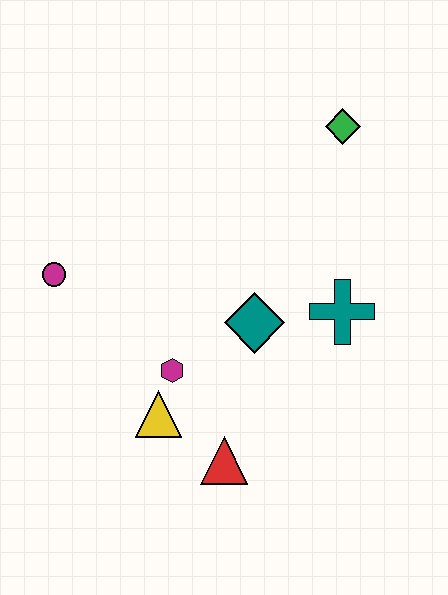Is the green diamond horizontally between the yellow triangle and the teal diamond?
No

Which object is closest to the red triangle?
The yellow triangle is closest to the red triangle.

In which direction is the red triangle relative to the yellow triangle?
The red triangle is to the right of the yellow triangle.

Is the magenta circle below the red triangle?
No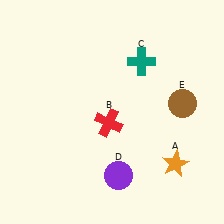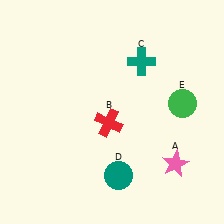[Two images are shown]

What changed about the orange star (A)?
In Image 1, A is orange. In Image 2, it changed to pink.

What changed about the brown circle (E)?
In Image 1, E is brown. In Image 2, it changed to green.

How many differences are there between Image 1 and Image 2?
There are 3 differences between the two images.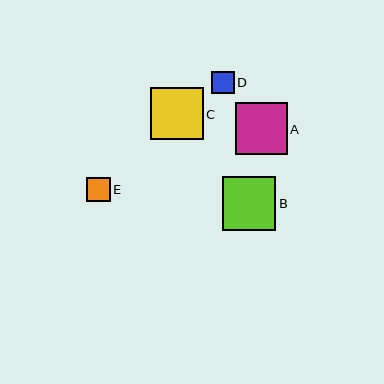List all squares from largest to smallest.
From largest to smallest: B, C, A, E, D.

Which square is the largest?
Square B is the largest with a size of approximately 54 pixels.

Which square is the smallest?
Square D is the smallest with a size of approximately 23 pixels.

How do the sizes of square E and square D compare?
Square E and square D are approximately the same size.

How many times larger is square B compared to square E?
Square B is approximately 2.3 times the size of square E.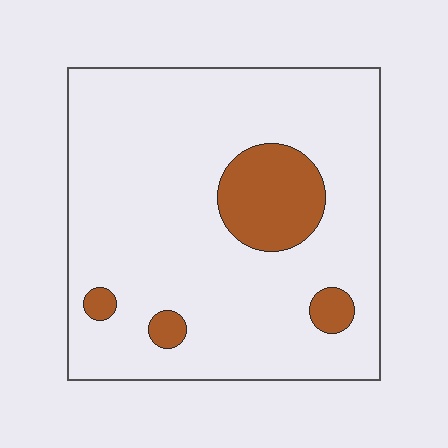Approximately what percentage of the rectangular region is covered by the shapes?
Approximately 15%.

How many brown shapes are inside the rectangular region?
4.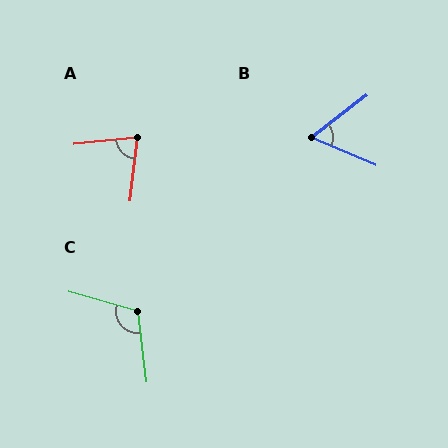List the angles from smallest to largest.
B (60°), A (78°), C (112°).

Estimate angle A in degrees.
Approximately 78 degrees.